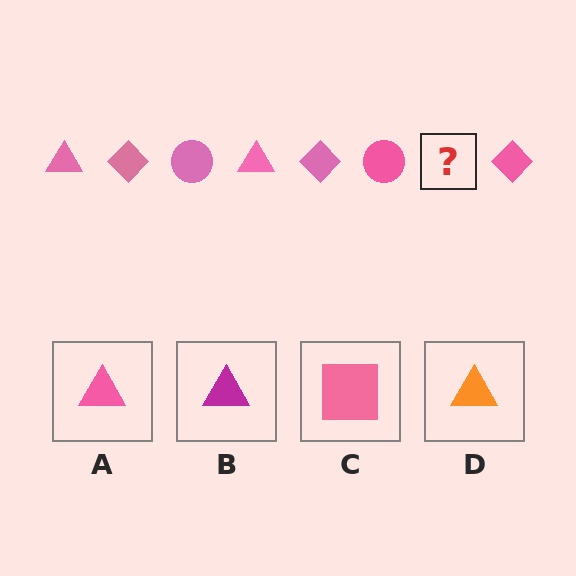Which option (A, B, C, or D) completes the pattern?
A.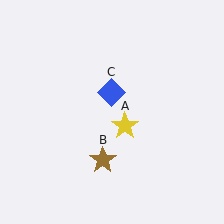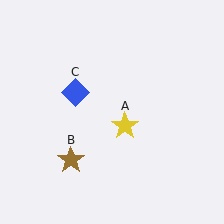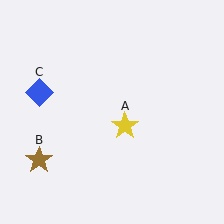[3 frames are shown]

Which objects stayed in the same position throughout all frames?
Yellow star (object A) remained stationary.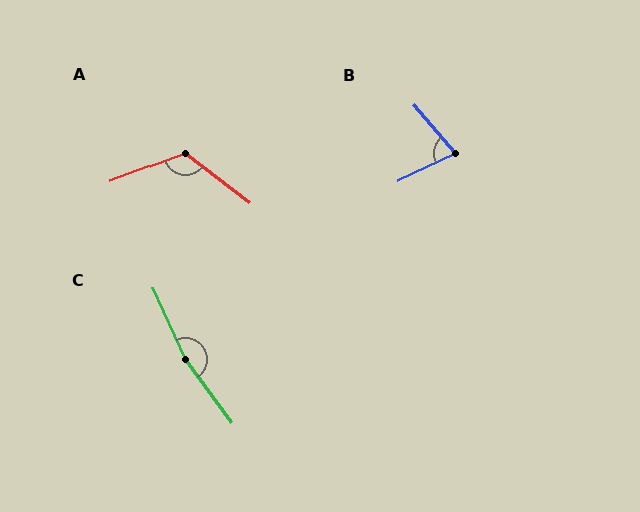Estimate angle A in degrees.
Approximately 121 degrees.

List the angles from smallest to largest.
B (74°), A (121°), C (168°).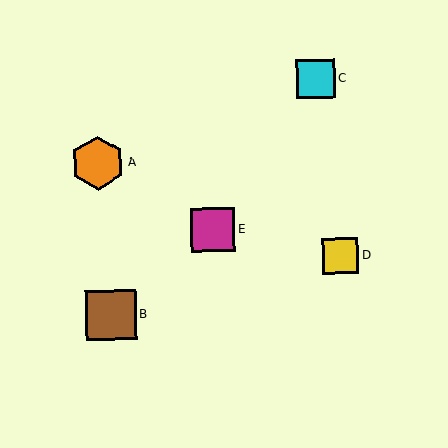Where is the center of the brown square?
The center of the brown square is at (111, 315).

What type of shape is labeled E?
Shape E is a magenta square.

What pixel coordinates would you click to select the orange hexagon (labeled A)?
Click at (98, 163) to select the orange hexagon A.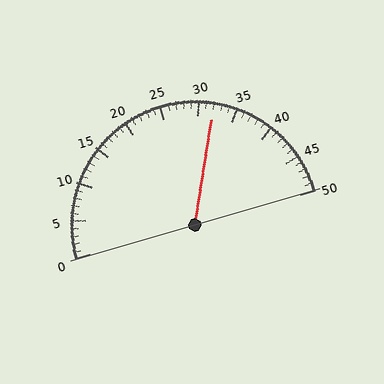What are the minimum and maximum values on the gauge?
The gauge ranges from 0 to 50.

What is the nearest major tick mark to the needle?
The nearest major tick mark is 30.